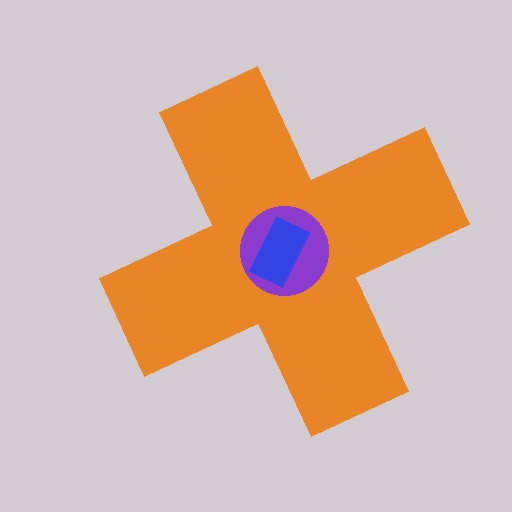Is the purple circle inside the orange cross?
Yes.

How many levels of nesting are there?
3.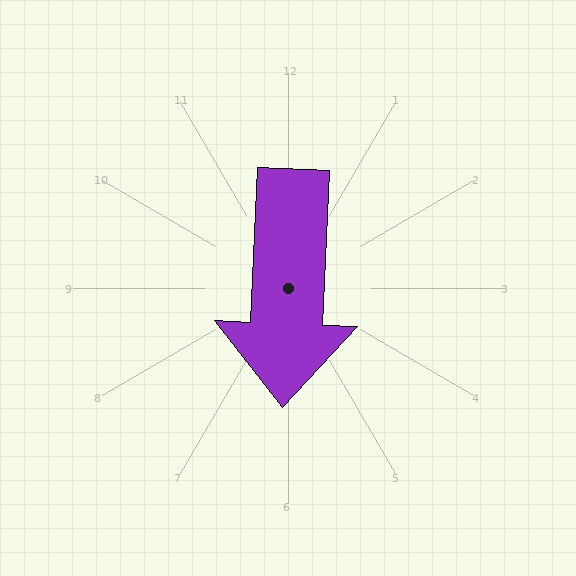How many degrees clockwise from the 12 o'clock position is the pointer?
Approximately 183 degrees.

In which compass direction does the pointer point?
South.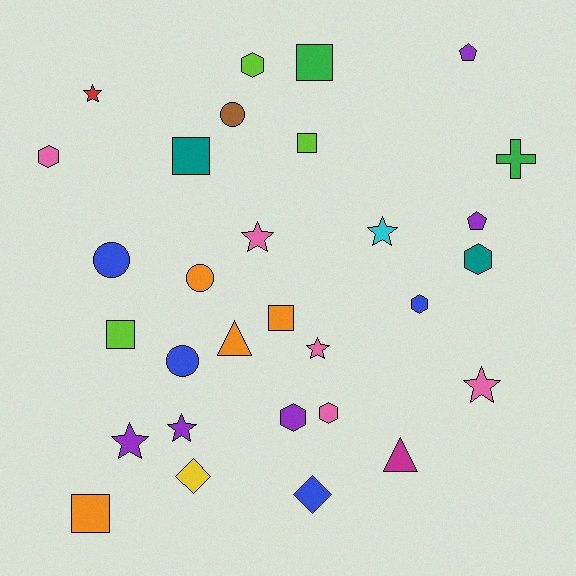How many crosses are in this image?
There is 1 cross.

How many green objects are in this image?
There are 2 green objects.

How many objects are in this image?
There are 30 objects.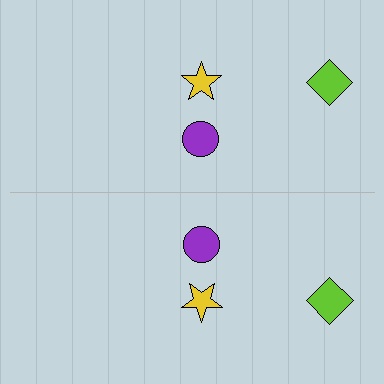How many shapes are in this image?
There are 6 shapes in this image.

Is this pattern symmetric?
Yes, this pattern has bilateral (reflection) symmetry.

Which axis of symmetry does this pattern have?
The pattern has a horizontal axis of symmetry running through the center of the image.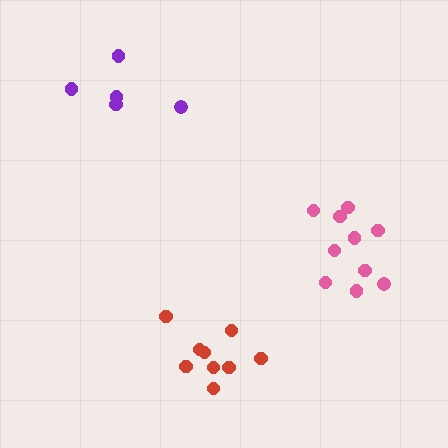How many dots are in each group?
Group 1: 5 dots, Group 2: 9 dots, Group 3: 10 dots (24 total).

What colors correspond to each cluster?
The clusters are colored: purple, red, pink.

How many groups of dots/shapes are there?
There are 3 groups.